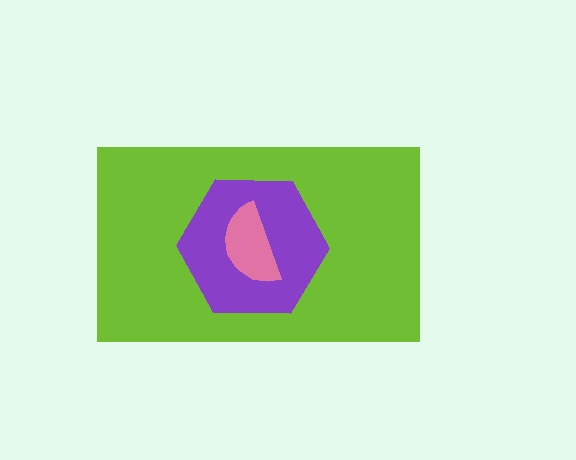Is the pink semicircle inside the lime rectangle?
Yes.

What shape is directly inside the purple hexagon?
The pink semicircle.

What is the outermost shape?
The lime rectangle.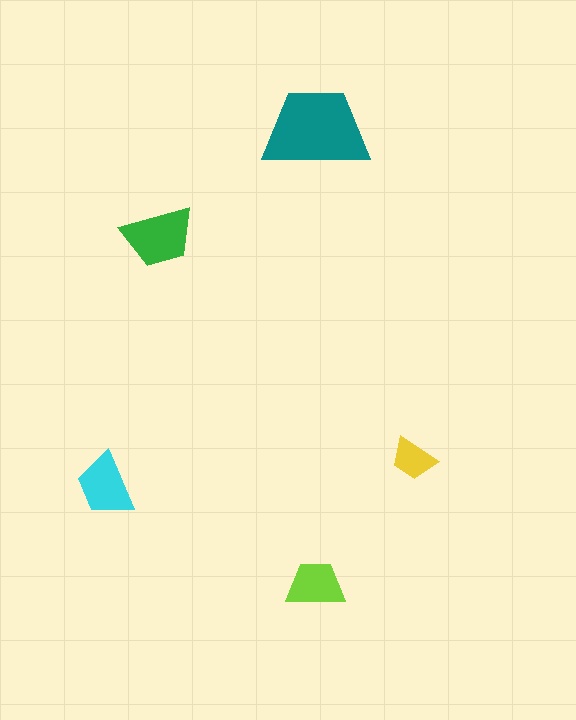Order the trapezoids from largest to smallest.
the teal one, the green one, the cyan one, the lime one, the yellow one.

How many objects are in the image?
There are 5 objects in the image.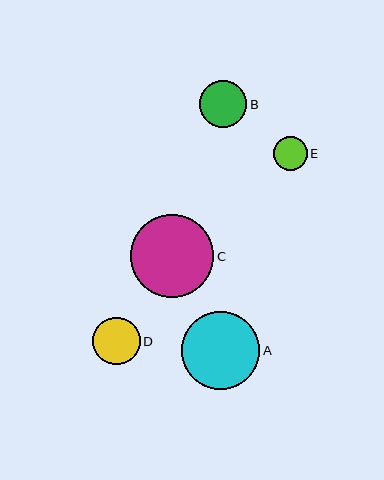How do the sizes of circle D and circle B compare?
Circle D and circle B are approximately the same size.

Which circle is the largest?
Circle C is the largest with a size of approximately 83 pixels.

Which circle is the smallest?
Circle E is the smallest with a size of approximately 33 pixels.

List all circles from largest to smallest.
From largest to smallest: C, A, D, B, E.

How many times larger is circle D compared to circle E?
Circle D is approximately 1.4 times the size of circle E.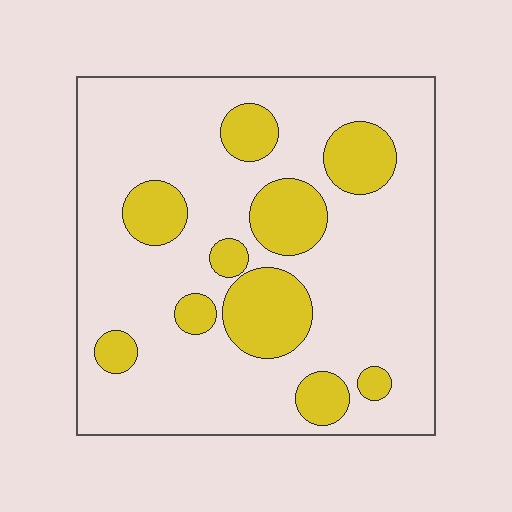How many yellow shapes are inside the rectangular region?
10.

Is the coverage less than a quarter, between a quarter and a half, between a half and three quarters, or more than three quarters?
Less than a quarter.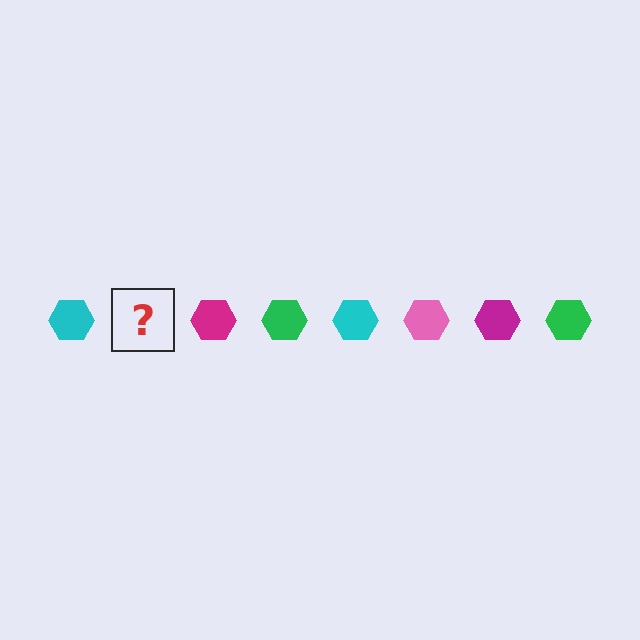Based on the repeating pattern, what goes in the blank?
The blank should be a pink hexagon.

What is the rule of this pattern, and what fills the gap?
The rule is that the pattern cycles through cyan, pink, magenta, green hexagons. The gap should be filled with a pink hexagon.